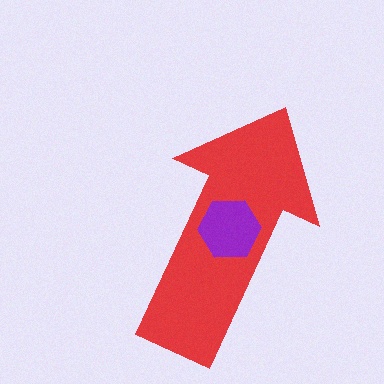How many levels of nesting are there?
2.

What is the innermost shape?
The purple hexagon.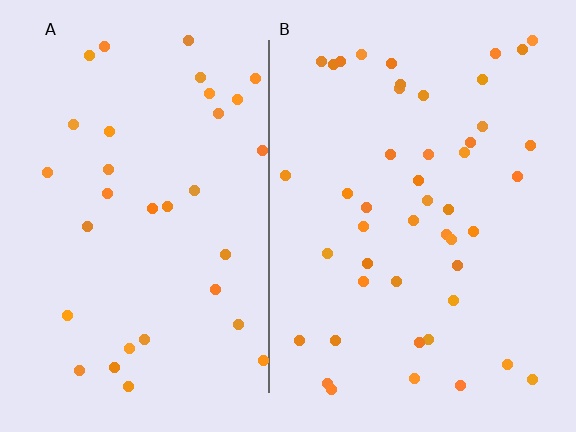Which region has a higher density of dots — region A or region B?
B (the right).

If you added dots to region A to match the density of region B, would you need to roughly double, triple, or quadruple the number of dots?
Approximately double.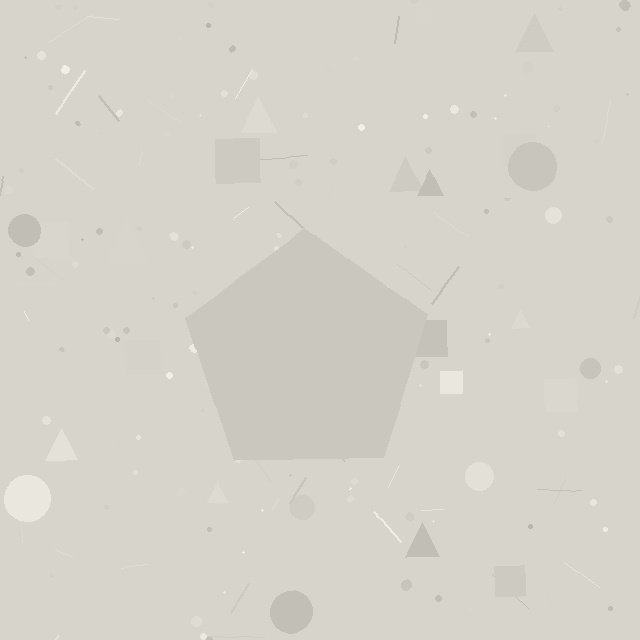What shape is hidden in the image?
A pentagon is hidden in the image.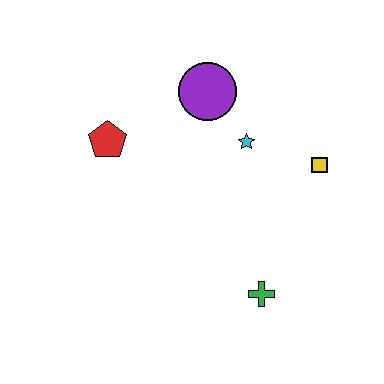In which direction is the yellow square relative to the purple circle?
The yellow square is to the right of the purple circle.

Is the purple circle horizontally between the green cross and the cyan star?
No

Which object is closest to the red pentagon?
The purple circle is closest to the red pentagon.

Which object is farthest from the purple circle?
The green cross is farthest from the purple circle.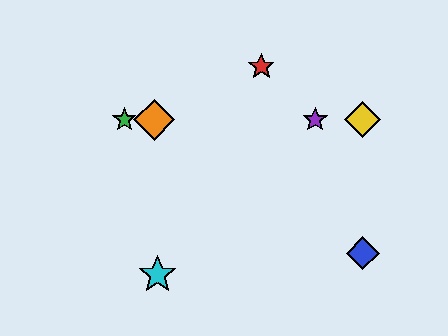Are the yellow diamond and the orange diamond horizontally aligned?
Yes, both are at y≈120.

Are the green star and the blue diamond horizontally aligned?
No, the green star is at y≈120 and the blue diamond is at y≈253.